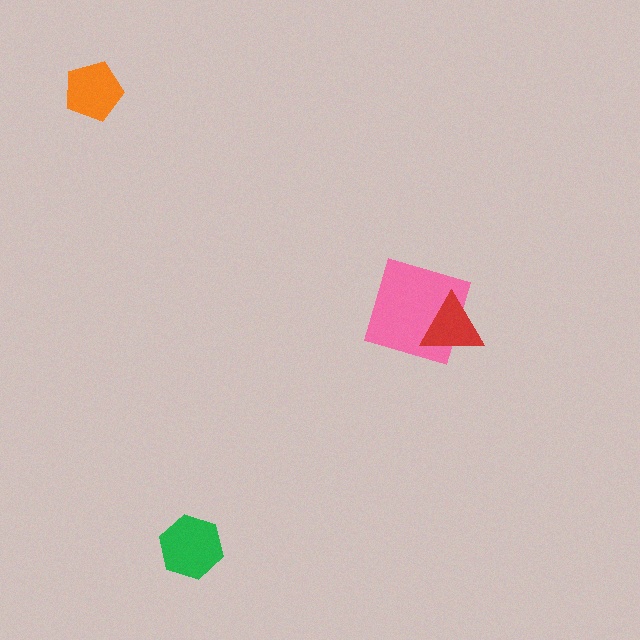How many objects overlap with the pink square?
1 object overlaps with the pink square.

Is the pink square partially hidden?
Yes, it is partially covered by another shape.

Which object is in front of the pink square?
The red triangle is in front of the pink square.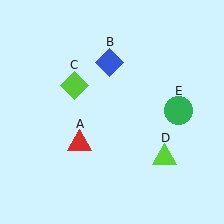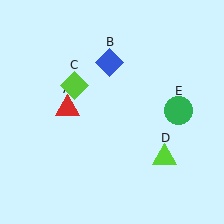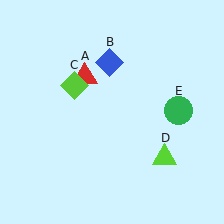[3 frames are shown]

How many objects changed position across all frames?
1 object changed position: red triangle (object A).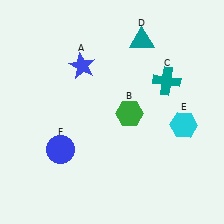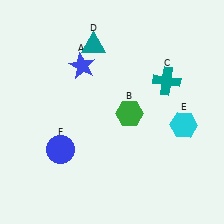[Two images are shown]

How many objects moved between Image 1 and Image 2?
1 object moved between the two images.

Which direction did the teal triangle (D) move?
The teal triangle (D) moved left.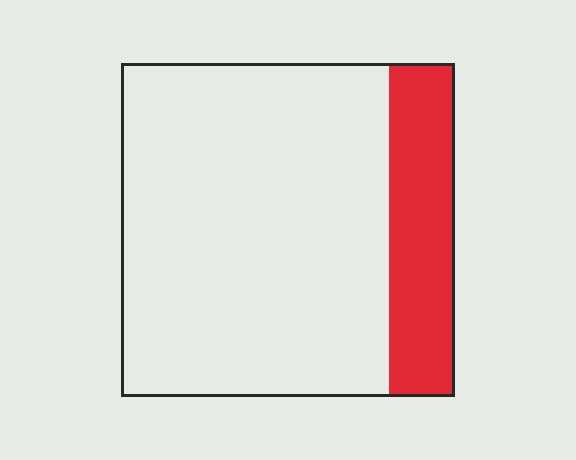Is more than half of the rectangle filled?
No.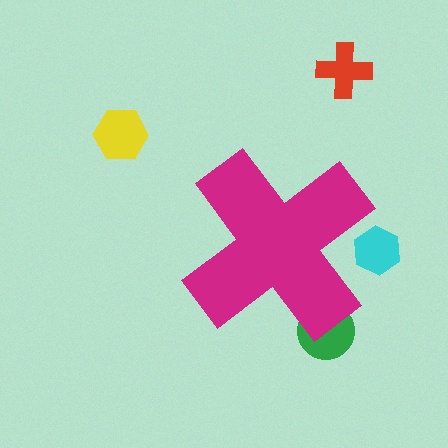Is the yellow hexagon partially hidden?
No, the yellow hexagon is fully visible.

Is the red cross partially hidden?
No, the red cross is fully visible.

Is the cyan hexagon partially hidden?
Yes, the cyan hexagon is partially hidden behind the magenta cross.